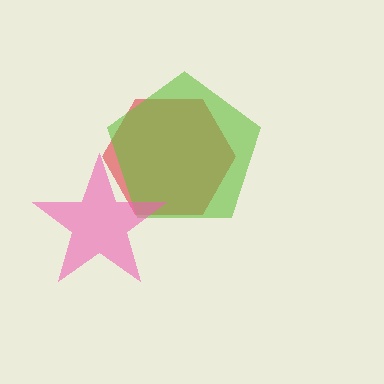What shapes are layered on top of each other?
The layered shapes are: a red hexagon, a lime pentagon, a pink star.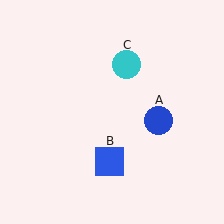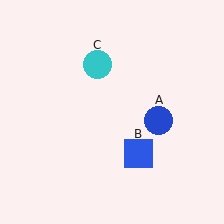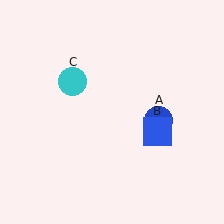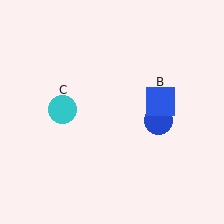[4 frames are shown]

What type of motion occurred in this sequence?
The blue square (object B), cyan circle (object C) rotated counterclockwise around the center of the scene.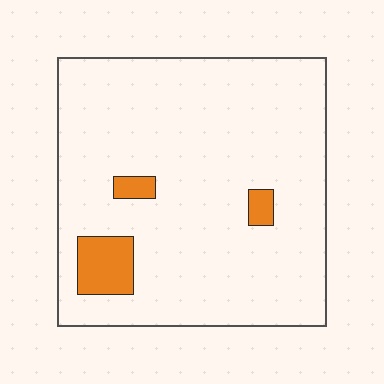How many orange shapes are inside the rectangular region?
3.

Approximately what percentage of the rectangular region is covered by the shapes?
Approximately 5%.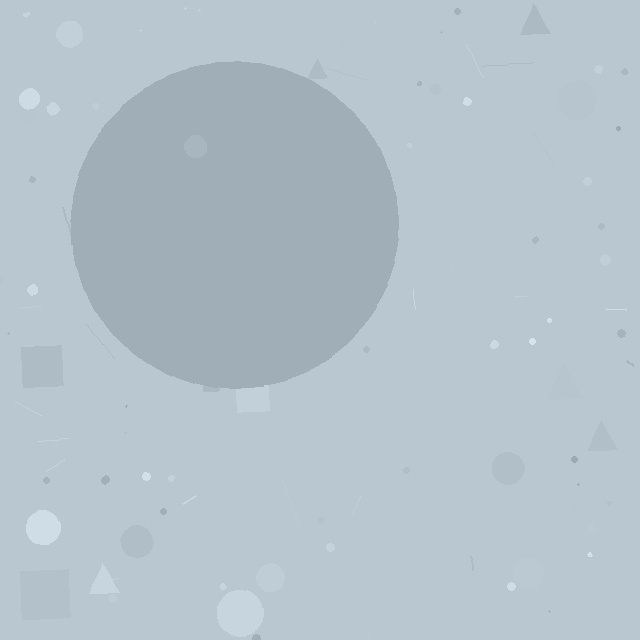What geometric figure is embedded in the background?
A circle is embedded in the background.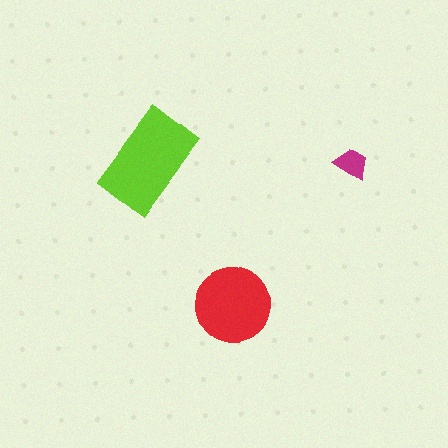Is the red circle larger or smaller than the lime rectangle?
Smaller.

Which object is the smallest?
The magenta trapezoid.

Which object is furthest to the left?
The lime rectangle is leftmost.